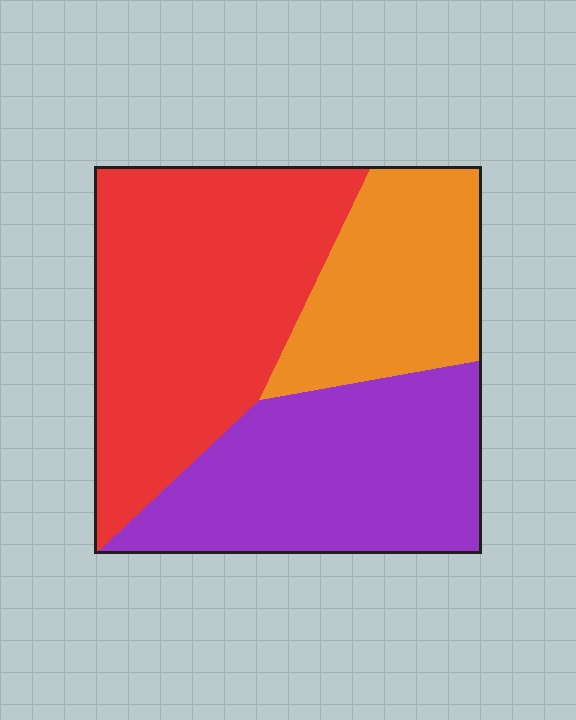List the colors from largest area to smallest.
From largest to smallest: red, purple, orange.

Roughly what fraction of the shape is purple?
Purple takes up about one third (1/3) of the shape.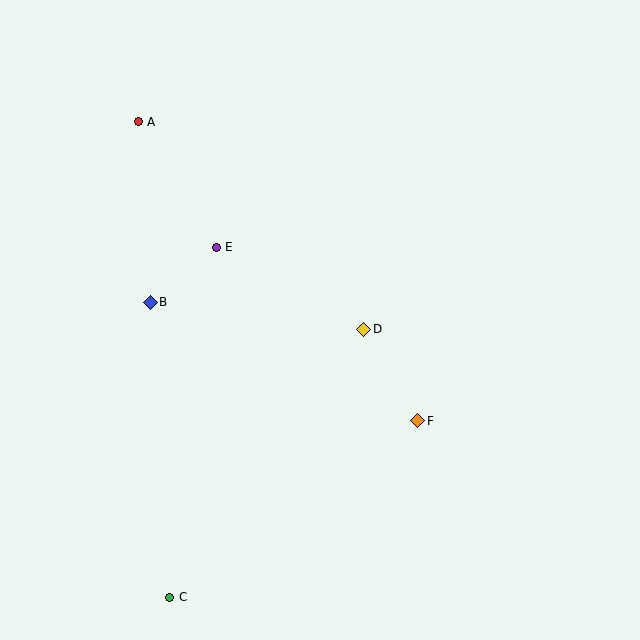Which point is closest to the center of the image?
Point D at (364, 329) is closest to the center.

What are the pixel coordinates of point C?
Point C is at (170, 597).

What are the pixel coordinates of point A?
Point A is at (138, 122).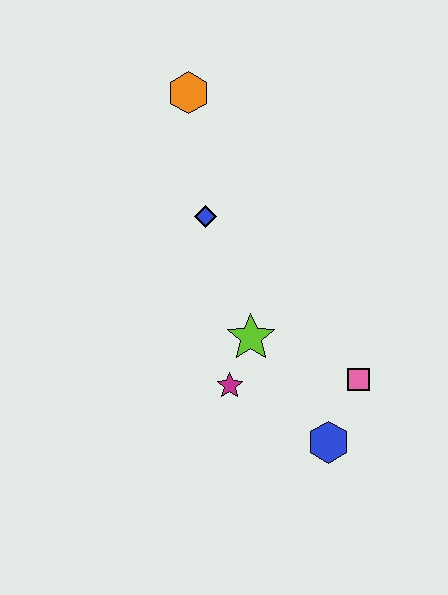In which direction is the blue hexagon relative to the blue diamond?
The blue hexagon is below the blue diamond.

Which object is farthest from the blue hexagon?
The orange hexagon is farthest from the blue hexagon.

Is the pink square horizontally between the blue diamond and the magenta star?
No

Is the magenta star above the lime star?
No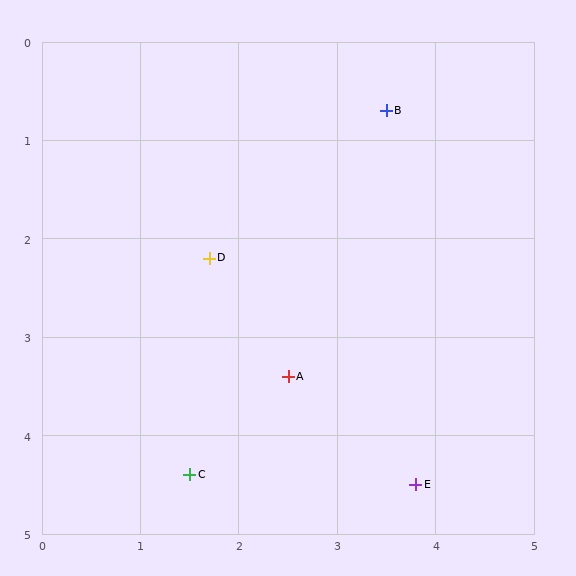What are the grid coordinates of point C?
Point C is at approximately (1.5, 4.4).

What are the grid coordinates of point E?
Point E is at approximately (3.8, 4.5).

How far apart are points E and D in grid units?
Points E and D are about 3.1 grid units apart.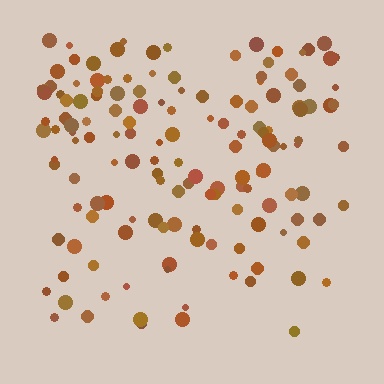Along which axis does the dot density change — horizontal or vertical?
Vertical.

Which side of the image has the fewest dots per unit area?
The bottom.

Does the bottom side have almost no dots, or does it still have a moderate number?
Still a moderate number, just noticeably fewer than the top.